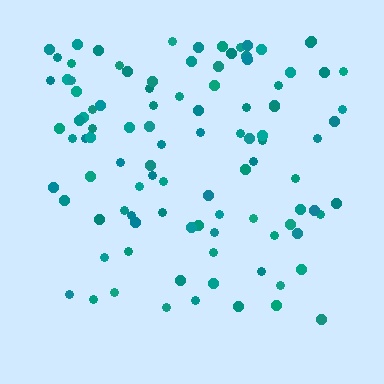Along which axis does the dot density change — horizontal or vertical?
Vertical.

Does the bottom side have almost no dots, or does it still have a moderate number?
Still a moderate number, just noticeably fewer than the top.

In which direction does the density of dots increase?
From bottom to top, with the top side densest.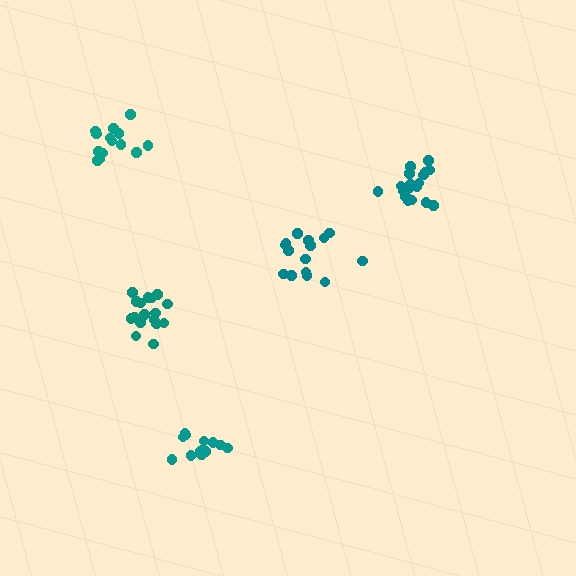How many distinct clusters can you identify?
There are 5 distinct clusters.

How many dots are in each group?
Group 1: 14 dots, Group 2: 18 dots, Group 3: 13 dots, Group 4: 15 dots, Group 5: 17 dots (77 total).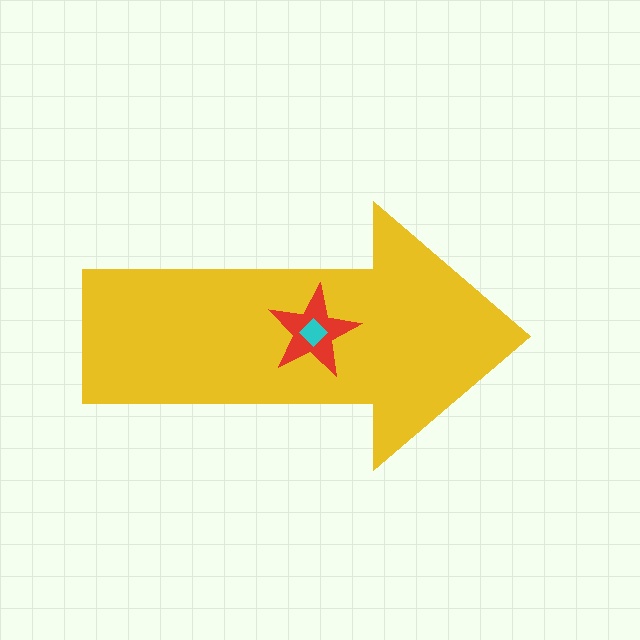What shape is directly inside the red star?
The cyan diamond.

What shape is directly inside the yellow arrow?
The red star.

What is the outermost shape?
The yellow arrow.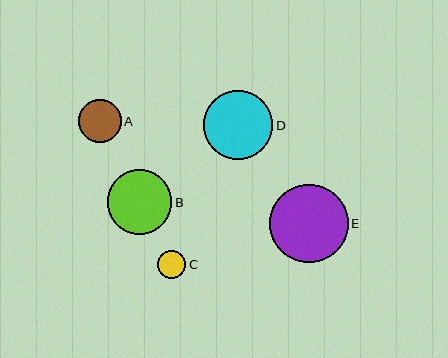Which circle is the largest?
Circle E is the largest with a size of approximately 78 pixels.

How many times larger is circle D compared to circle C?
Circle D is approximately 2.5 times the size of circle C.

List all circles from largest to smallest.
From largest to smallest: E, D, B, A, C.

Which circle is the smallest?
Circle C is the smallest with a size of approximately 28 pixels.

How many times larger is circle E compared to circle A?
Circle E is approximately 1.8 times the size of circle A.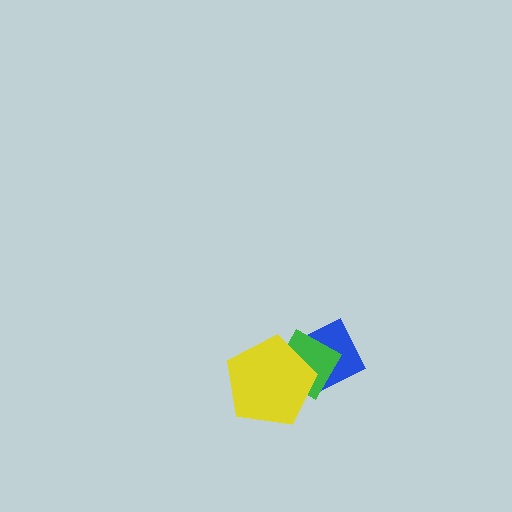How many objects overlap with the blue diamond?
2 objects overlap with the blue diamond.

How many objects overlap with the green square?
2 objects overlap with the green square.